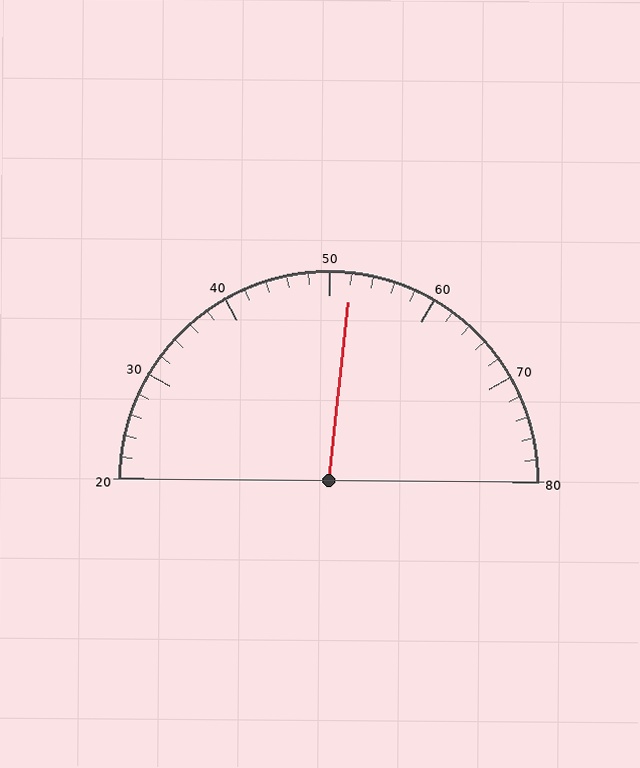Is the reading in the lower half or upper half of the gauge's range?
The reading is in the upper half of the range (20 to 80).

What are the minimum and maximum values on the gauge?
The gauge ranges from 20 to 80.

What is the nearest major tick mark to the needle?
The nearest major tick mark is 50.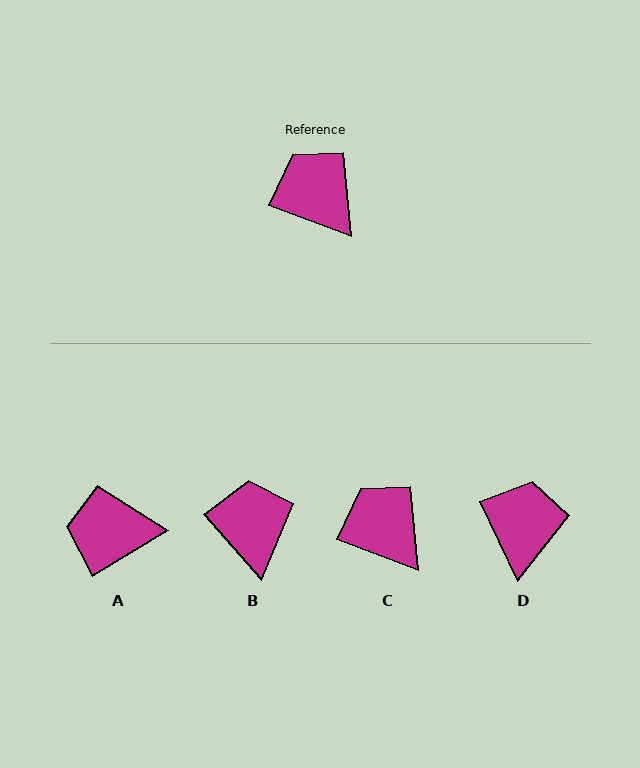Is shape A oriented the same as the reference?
No, it is off by about 52 degrees.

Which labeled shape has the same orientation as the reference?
C.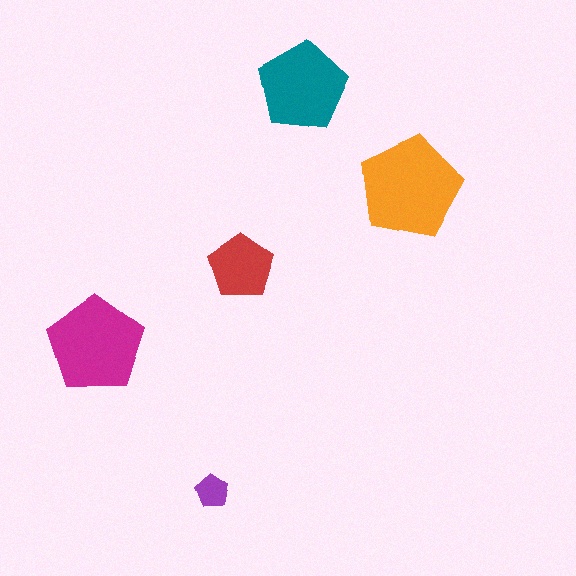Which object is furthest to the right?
The orange pentagon is rightmost.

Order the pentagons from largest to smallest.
the orange one, the magenta one, the teal one, the red one, the purple one.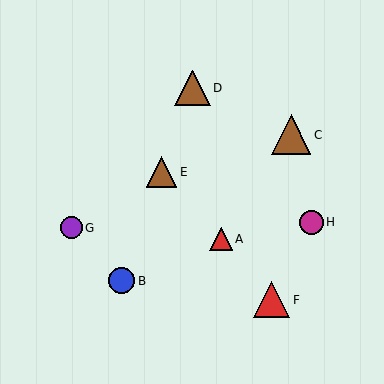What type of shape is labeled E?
Shape E is a brown triangle.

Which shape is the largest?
The brown triangle (labeled C) is the largest.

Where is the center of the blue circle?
The center of the blue circle is at (122, 281).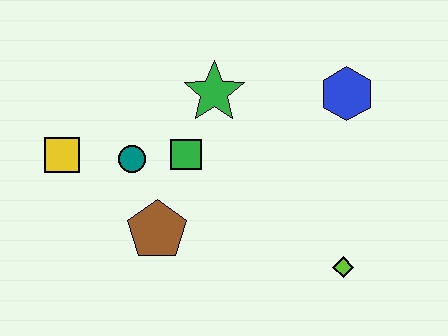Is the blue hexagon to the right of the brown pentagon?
Yes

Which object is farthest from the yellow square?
The lime diamond is farthest from the yellow square.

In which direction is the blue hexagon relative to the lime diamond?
The blue hexagon is above the lime diamond.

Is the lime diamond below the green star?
Yes